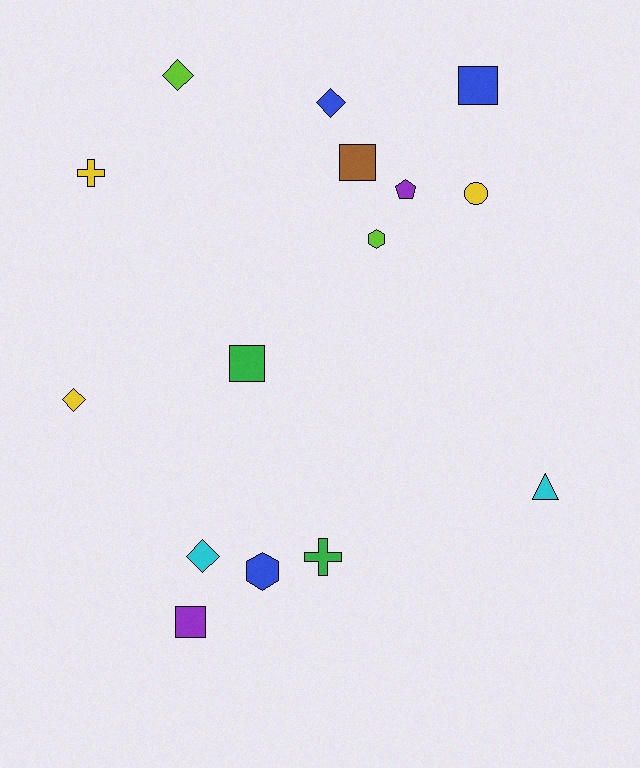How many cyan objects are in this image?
There are 2 cyan objects.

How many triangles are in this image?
There is 1 triangle.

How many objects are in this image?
There are 15 objects.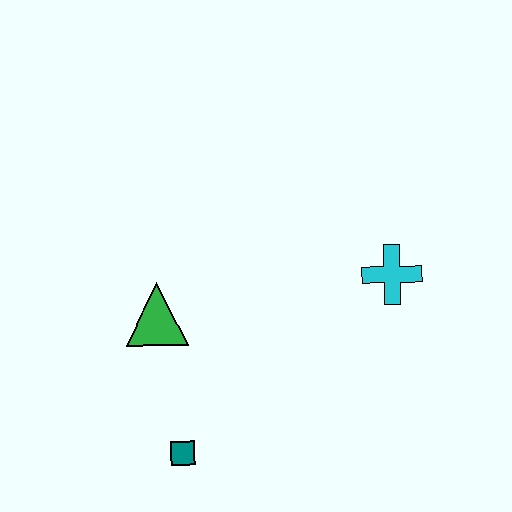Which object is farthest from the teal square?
The cyan cross is farthest from the teal square.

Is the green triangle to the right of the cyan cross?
No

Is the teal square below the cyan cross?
Yes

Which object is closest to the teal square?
The green triangle is closest to the teal square.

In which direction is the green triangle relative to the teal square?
The green triangle is above the teal square.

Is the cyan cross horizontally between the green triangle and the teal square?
No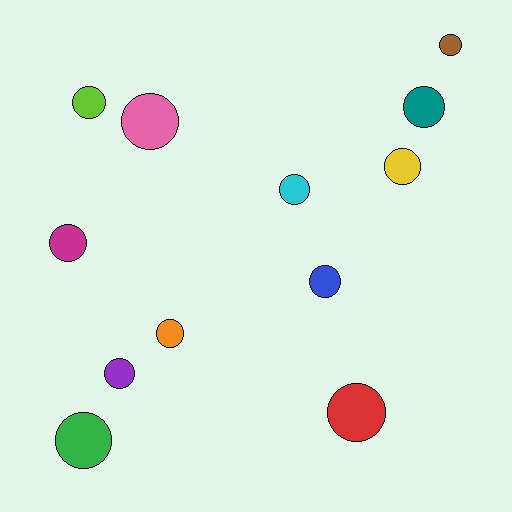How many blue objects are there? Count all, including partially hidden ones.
There is 1 blue object.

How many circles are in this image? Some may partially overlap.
There are 12 circles.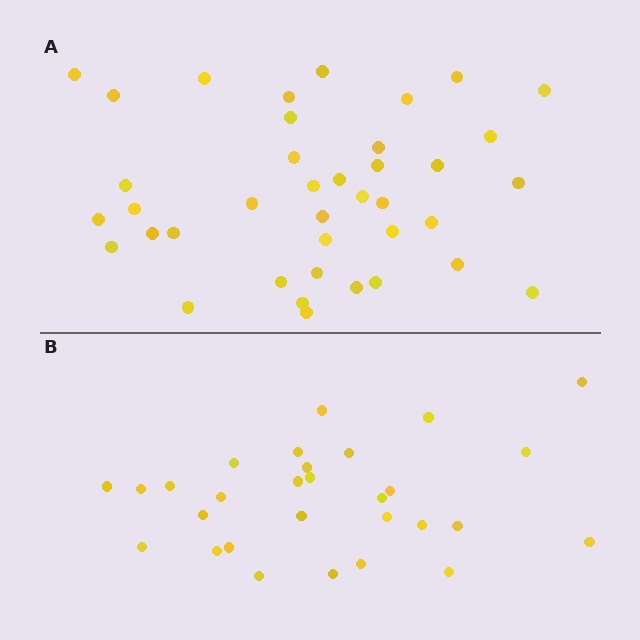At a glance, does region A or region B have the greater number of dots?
Region A (the top region) has more dots.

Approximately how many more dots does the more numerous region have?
Region A has roughly 10 or so more dots than region B.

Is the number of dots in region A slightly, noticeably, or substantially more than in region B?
Region A has noticeably more, but not dramatically so. The ratio is roughly 1.3 to 1.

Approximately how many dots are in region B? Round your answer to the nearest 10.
About 30 dots. (The exact count is 29, which rounds to 30.)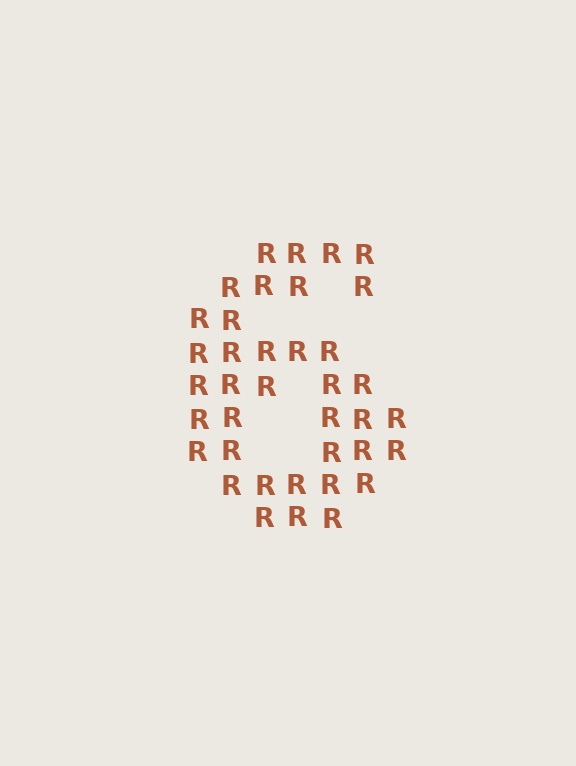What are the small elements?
The small elements are letter R's.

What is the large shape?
The large shape is the digit 6.